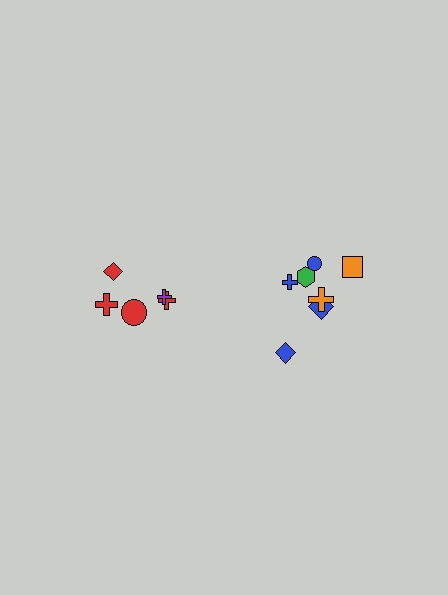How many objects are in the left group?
There are 5 objects.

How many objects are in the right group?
There are 7 objects.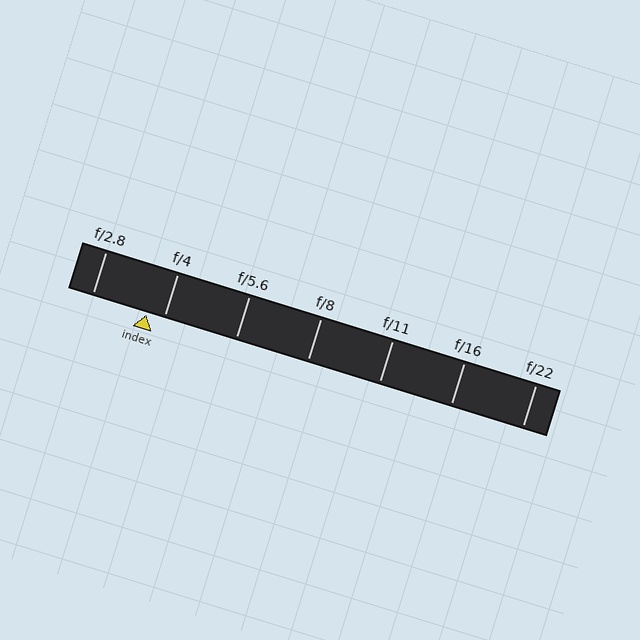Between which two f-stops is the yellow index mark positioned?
The index mark is between f/2.8 and f/4.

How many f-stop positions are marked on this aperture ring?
There are 7 f-stop positions marked.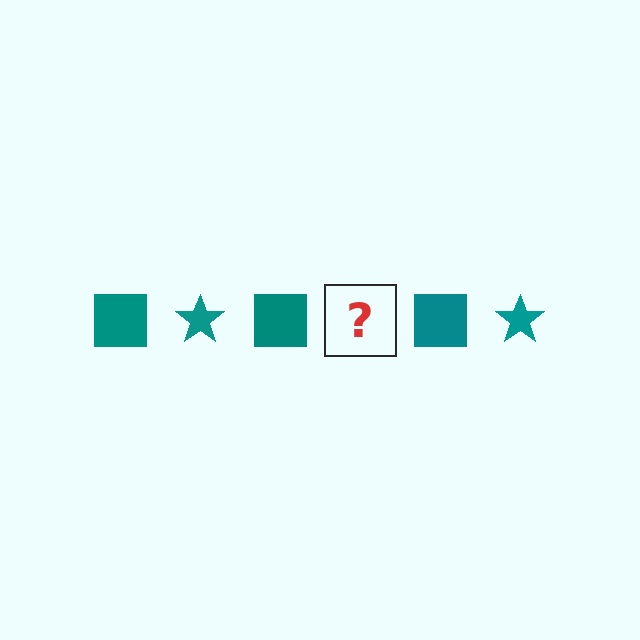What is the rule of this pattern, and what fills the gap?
The rule is that the pattern cycles through square, star shapes in teal. The gap should be filled with a teal star.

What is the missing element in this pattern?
The missing element is a teal star.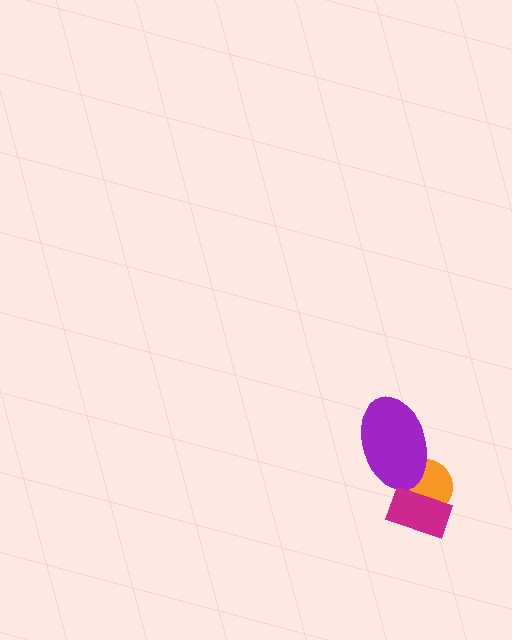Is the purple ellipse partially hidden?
No, no other shape covers it.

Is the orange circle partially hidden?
Yes, it is partially covered by another shape.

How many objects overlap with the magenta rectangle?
1 object overlaps with the magenta rectangle.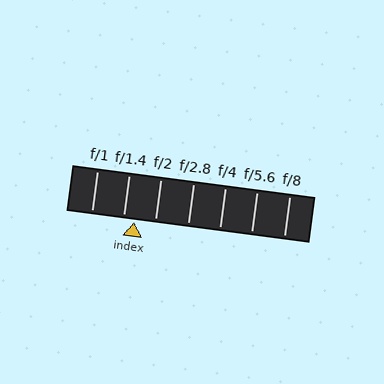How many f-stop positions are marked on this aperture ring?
There are 7 f-stop positions marked.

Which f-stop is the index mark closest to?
The index mark is closest to f/1.4.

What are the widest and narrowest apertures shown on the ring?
The widest aperture shown is f/1 and the narrowest is f/8.